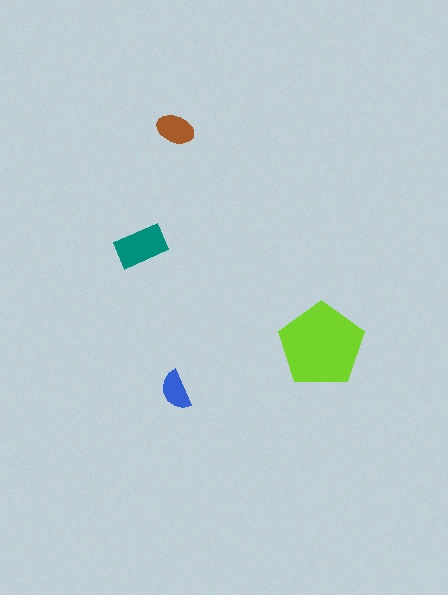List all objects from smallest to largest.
The blue semicircle, the brown ellipse, the teal rectangle, the lime pentagon.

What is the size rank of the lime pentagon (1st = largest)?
1st.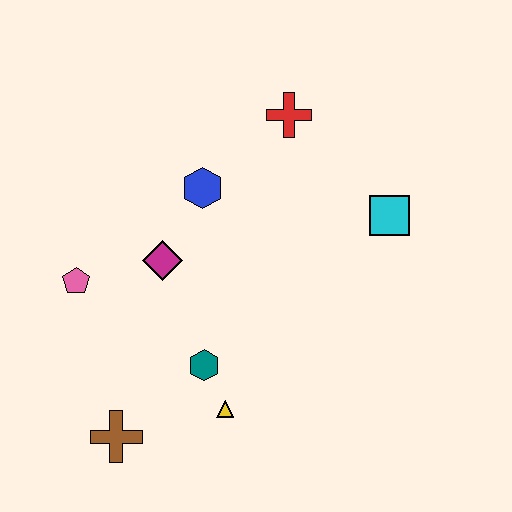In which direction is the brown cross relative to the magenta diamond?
The brown cross is below the magenta diamond.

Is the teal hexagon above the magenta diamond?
No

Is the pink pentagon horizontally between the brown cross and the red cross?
No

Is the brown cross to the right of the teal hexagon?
No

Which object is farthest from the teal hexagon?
The red cross is farthest from the teal hexagon.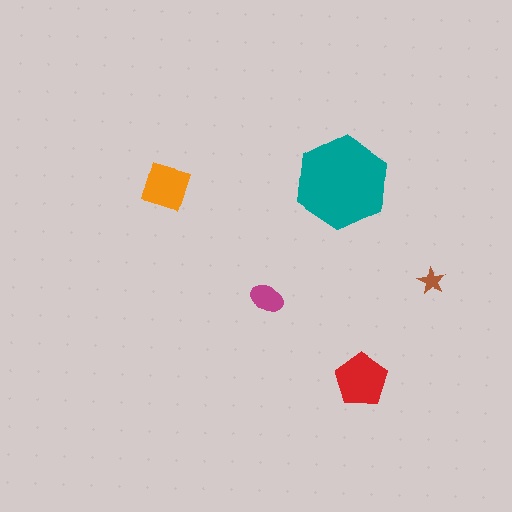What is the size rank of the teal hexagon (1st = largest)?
1st.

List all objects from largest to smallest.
The teal hexagon, the red pentagon, the orange diamond, the magenta ellipse, the brown star.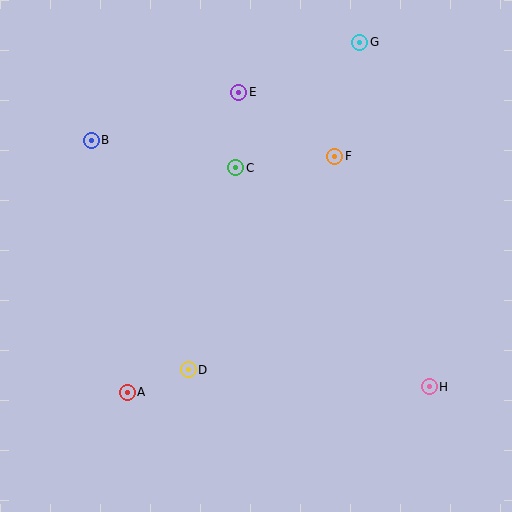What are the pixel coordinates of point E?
Point E is at (239, 93).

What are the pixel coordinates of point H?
Point H is at (429, 387).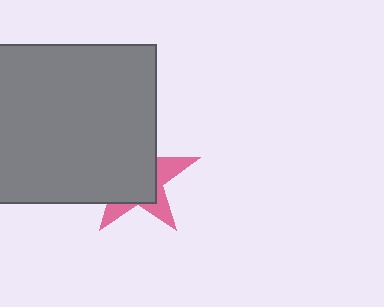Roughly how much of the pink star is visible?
A small part of it is visible (roughly 34%).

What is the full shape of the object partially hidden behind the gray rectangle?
The partially hidden object is a pink star.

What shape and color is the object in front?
The object in front is a gray rectangle.